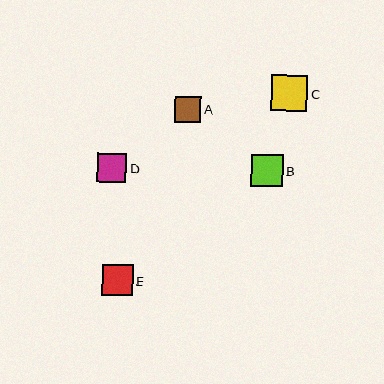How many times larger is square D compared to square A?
Square D is approximately 1.1 times the size of square A.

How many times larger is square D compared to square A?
Square D is approximately 1.1 times the size of square A.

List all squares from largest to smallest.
From largest to smallest: C, B, E, D, A.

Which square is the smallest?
Square A is the smallest with a size of approximately 26 pixels.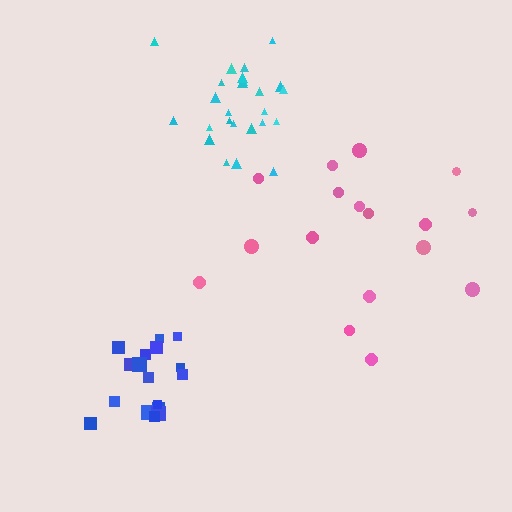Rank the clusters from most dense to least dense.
cyan, blue, pink.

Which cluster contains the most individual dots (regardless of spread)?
Cyan (25).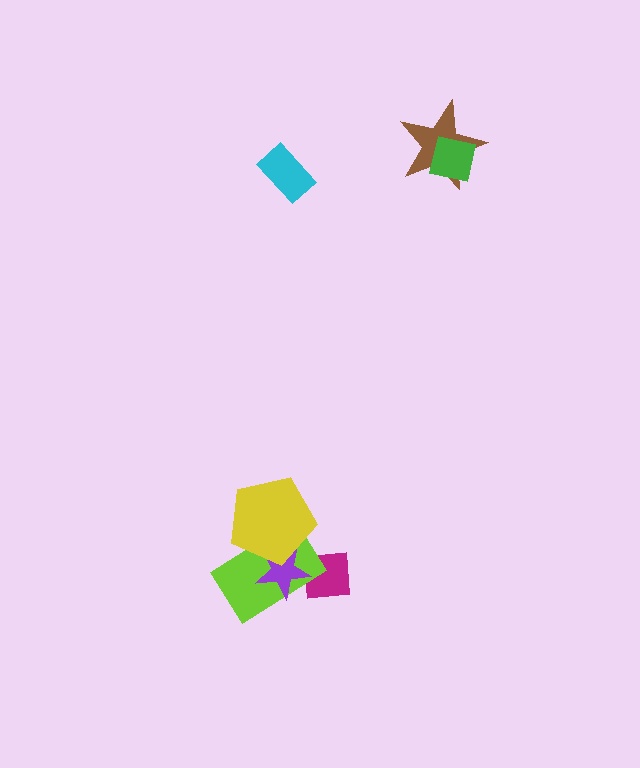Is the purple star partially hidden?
Yes, it is partially covered by another shape.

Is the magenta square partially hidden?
Yes, it is partially covered by another shape.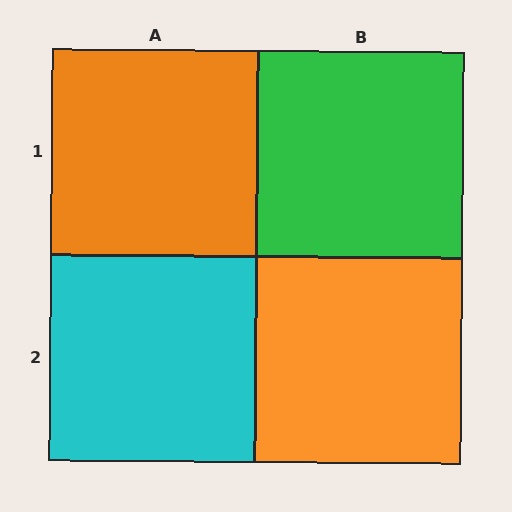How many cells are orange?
2 cells are orange.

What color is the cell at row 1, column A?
Orange.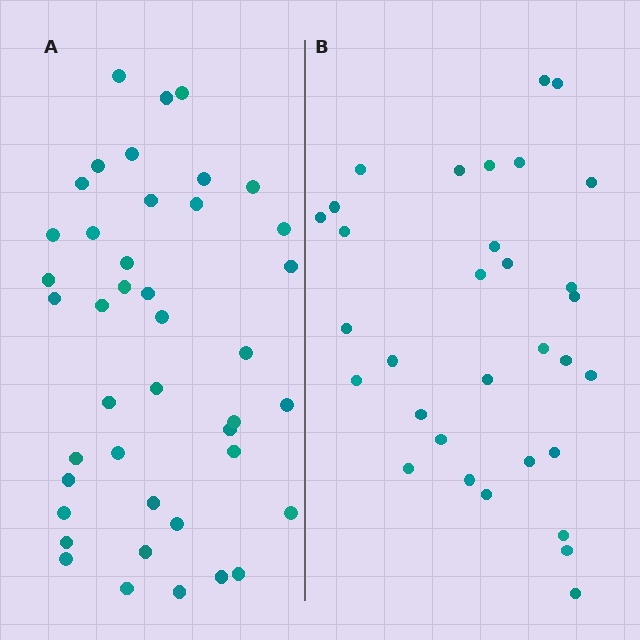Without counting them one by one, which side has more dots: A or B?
Region A (the left region) has more dots.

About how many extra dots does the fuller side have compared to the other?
Region A has roughly 10 or so more dots than region B.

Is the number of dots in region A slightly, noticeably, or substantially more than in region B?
Region A has noticeably more, but not dramatically so. The ratio is roughly 1.3 to 1.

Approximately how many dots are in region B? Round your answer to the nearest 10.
About 30 dots. (The exact count is 32, which rounds to 30.)